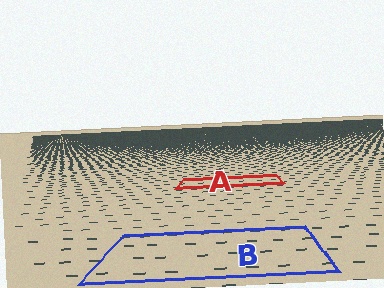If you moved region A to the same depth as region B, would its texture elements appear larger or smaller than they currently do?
They would appear larger. At a closer depth, the same texture elements are projected at a bigger on-screen size.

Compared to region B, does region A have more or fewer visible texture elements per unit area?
Region A has more texture elements per unit area — they are packed more densely because it is farther away.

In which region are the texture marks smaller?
The texture marks are smaller in region A, because it is farther away.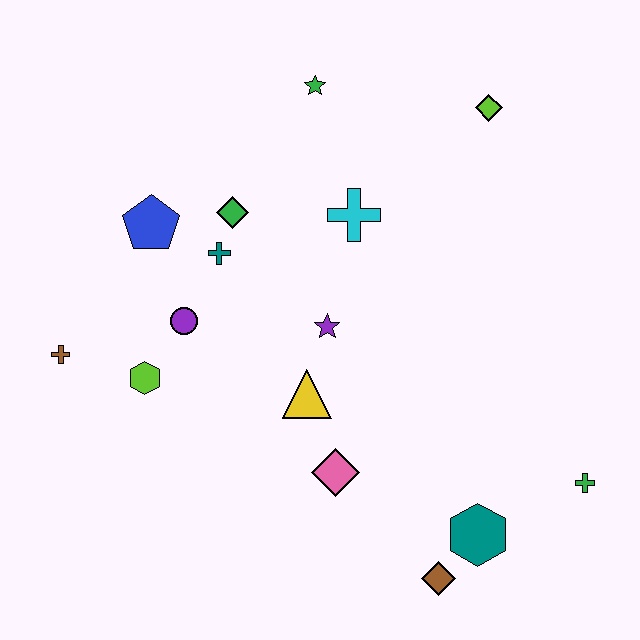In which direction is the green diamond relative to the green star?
The green diamond is below the green star.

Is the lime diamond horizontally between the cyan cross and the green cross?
Yes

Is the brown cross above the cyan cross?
No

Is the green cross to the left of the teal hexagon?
No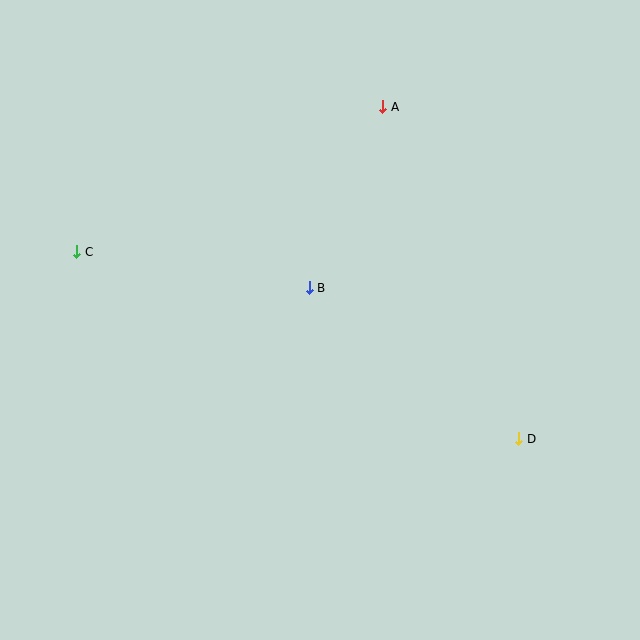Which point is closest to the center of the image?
Point B at (309, 288) is closest to the center.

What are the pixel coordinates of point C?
Point C is at (77, 252).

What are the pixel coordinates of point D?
Point D is at (519, 439).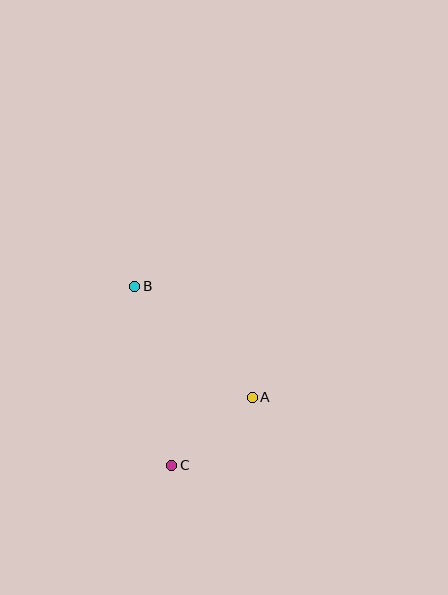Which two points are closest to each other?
Points A and C are closest to each other.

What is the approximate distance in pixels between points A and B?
The distance between A and B is approximately 162 pixels.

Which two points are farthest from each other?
Points B and C are farthest from each other.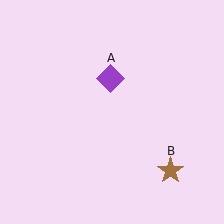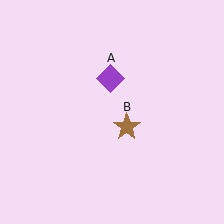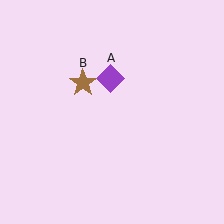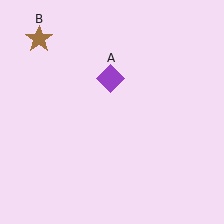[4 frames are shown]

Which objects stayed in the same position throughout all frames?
Purple diamond (object A) remained stationary.